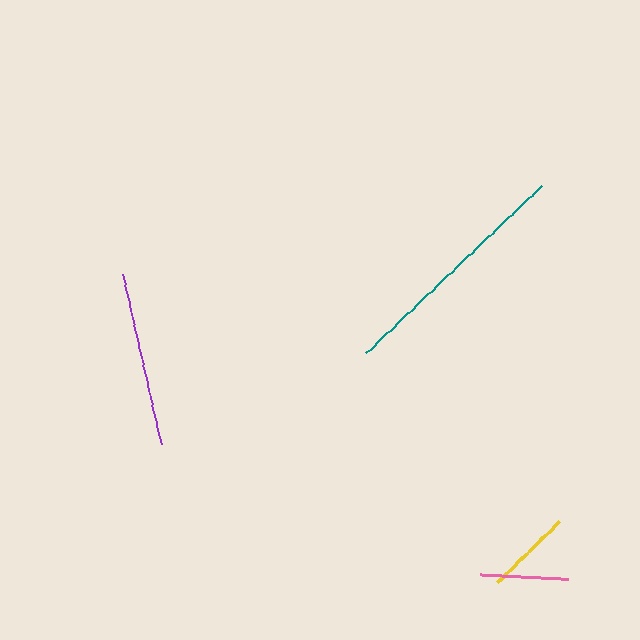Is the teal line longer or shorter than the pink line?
The teal line is longer than the pink line.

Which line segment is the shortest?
The yellow line is the shortest at approximately 87 pixels.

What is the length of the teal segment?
The teal segment is approximately 243 pixels long.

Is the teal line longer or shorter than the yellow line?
The teal line is longer than the yellow line.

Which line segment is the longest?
The teal line is the longest at approximately 243 pixels.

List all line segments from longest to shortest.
From longest to shortest: teal, purple, pink, yellow.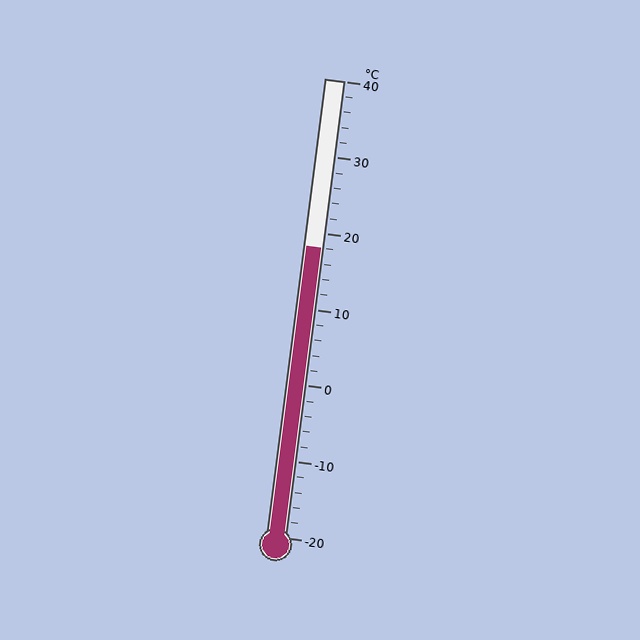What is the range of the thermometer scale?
The thermometer scale ranges from -20°C to 40°C.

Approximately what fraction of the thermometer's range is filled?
The thermometer is filled to approximately 65% of its range.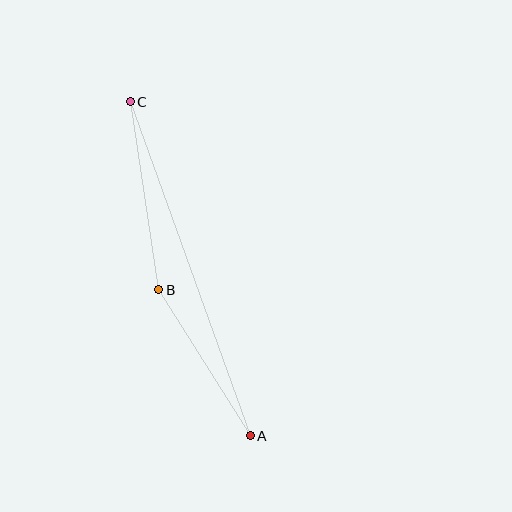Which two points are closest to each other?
Points A and B are closest to each other.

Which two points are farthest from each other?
Points A and C are farthest from each other.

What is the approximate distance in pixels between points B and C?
The distance between B and C is approximately 190 pixels.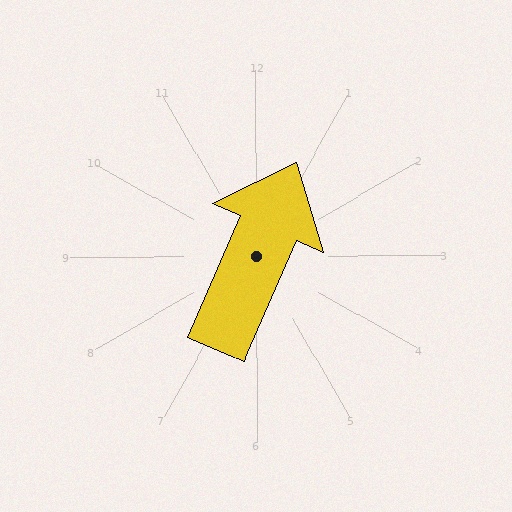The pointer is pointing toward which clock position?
Roughly 1 o'clock.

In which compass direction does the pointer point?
Northeast.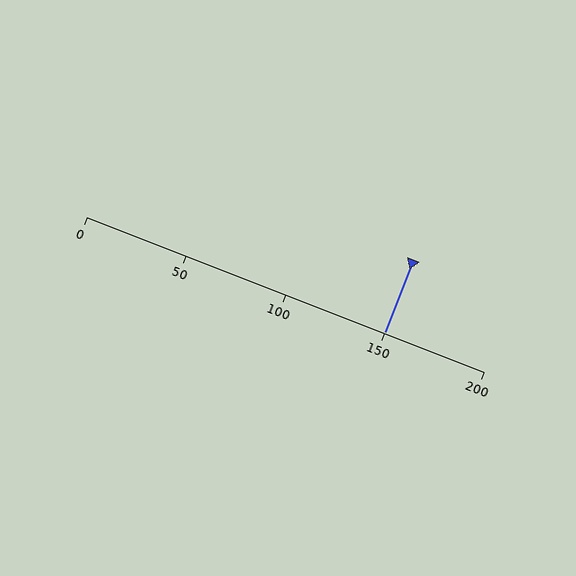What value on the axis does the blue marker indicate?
The marker indicates approximately 150.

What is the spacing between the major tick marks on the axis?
The major ticks are spaced 50 apart.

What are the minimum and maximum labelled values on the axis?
The axis runs from 0 to 200.